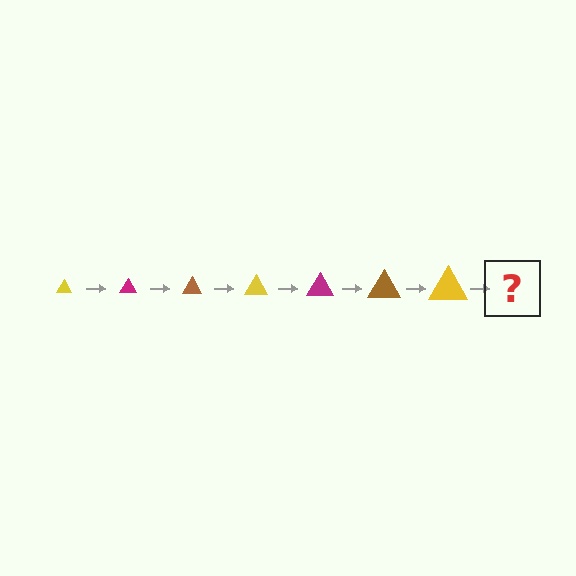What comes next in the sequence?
The next element should be a magenta triangle, larger than the previous one.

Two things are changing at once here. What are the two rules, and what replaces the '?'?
The two rules are that the triangle grows larger each step and the color cycles through yellow, magenta, and brown. The '?' should be a magenta triangle, larger than the previous one.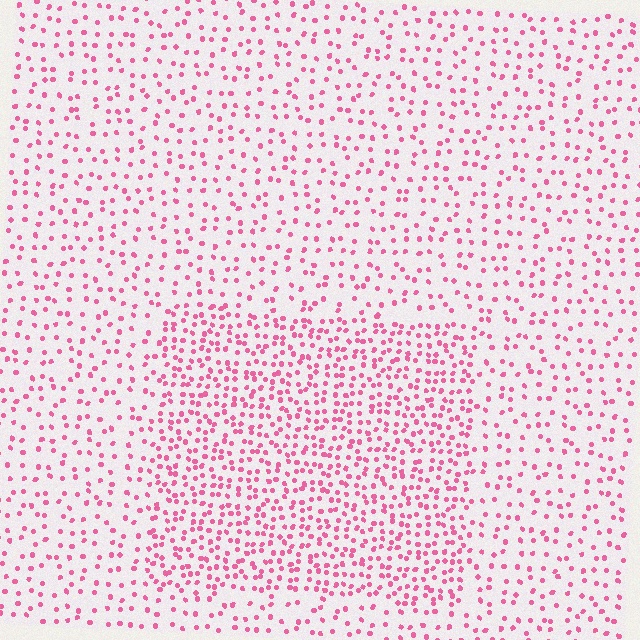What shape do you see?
I see a rectangle.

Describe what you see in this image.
The image contains small pink elements arranged at two different densities. A rectangle-shaped region is visible where the elements are more densely packed than the surrounding area.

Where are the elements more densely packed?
The elements are more densely packed inside the rectangle boundary.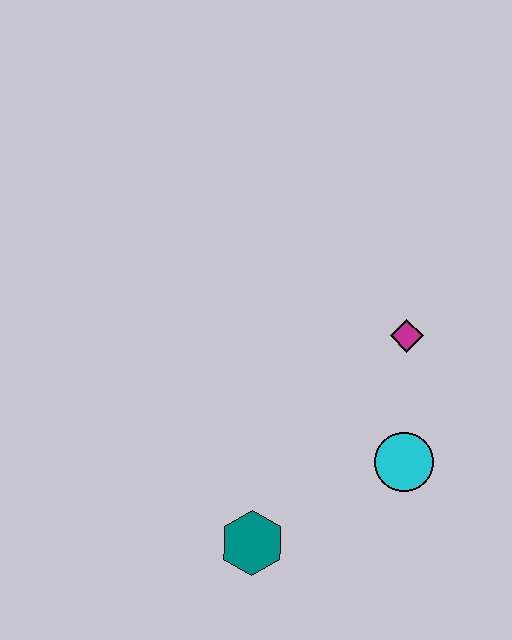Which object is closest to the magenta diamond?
The cyan circle is closest to the magenta diamond.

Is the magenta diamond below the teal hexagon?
No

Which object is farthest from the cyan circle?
The teal hexagon is farthest from the cyan circle.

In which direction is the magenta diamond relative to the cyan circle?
The magenta diamond is above the cyan circle.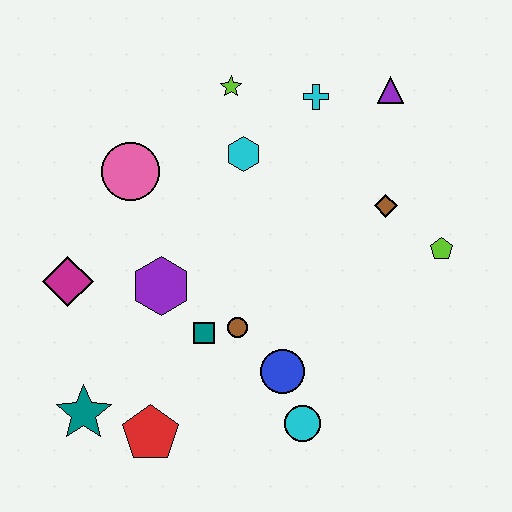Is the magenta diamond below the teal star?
No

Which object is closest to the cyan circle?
The blue circle is closest to the cyan circle.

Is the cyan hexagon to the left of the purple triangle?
Yes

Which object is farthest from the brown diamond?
The teal star is farthest from the brown diamond.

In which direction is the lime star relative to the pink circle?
The lime star is to the right of the pink circle.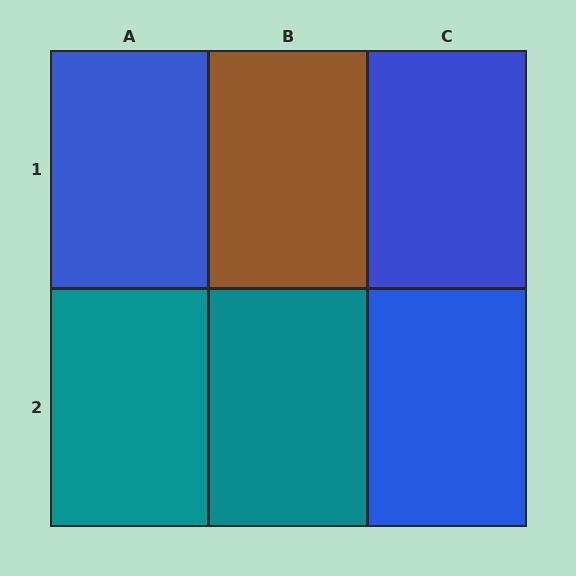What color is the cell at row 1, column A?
Blue.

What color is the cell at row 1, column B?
Brown.